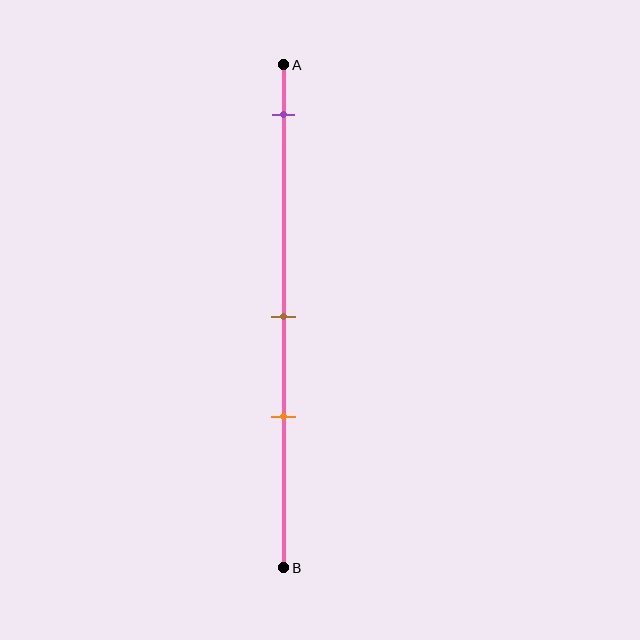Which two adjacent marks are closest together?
The brown and orange marks are the closest adjacent pair.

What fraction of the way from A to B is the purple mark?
The purple mark is approximately 10% (0.1) of the way from A to B.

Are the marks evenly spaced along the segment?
No, the marks are not evenly spaced.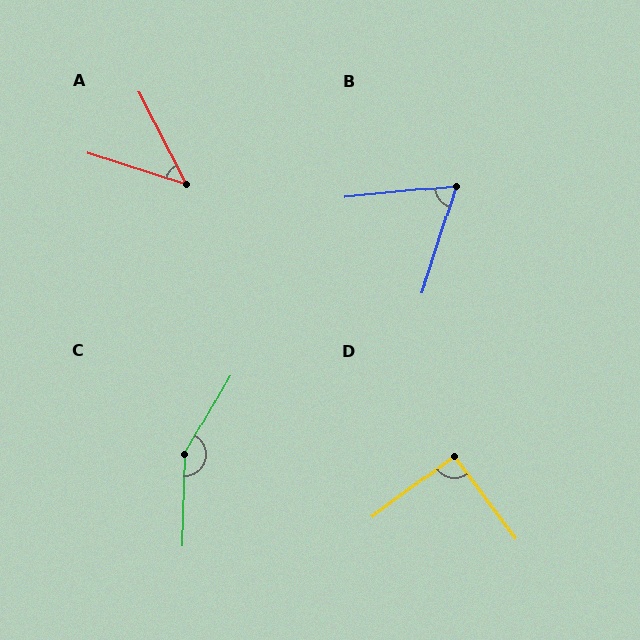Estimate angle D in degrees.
Approximately 90 degrees.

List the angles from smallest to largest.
A (45°), B (66°), D (90°), C (152°).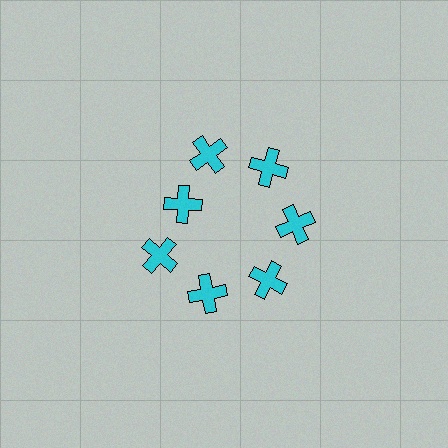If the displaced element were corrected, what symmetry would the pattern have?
It would have 7-fold rotational symmetry — the pattern would map onto itself every 51 degrees.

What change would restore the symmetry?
The symmetry would be restored by moving it outward, back onto the ring so that all 7 crosses sit at equal angles and equal distance from the center.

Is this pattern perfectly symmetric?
No. The 7 cyan crosses are arranged in a ring, but one element near the 10 o'clock position is pulled inward toward the center, breaking the 7-fold rotational symmetry.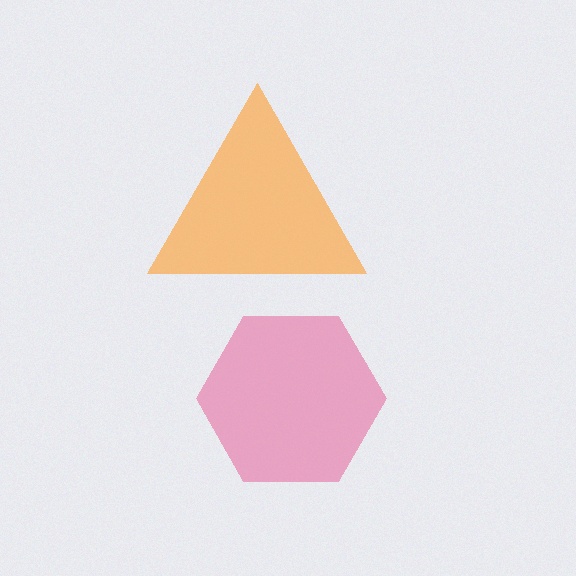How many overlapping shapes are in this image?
There are 2 overlapping shapes in the image.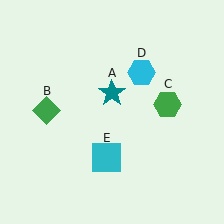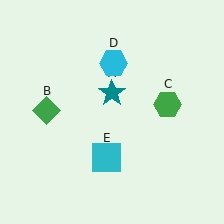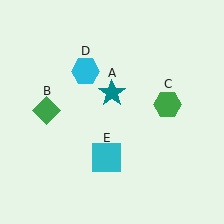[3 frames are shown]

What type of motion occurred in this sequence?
The cyan hexagon (object D) rotated counterclockwise around the center of the scene.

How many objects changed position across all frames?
1 object changed position: cyan hexagon (object D).